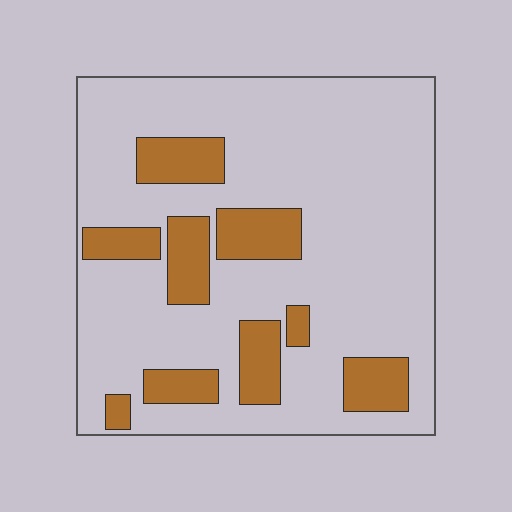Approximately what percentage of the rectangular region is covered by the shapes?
Approximately 20%.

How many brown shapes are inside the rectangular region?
9.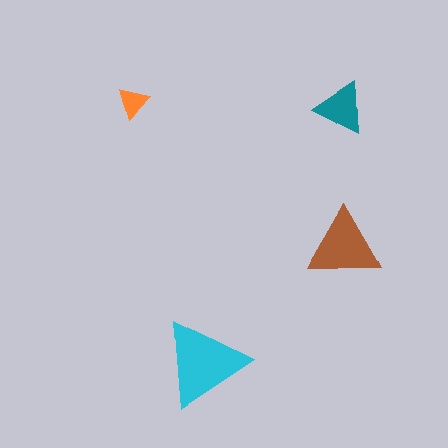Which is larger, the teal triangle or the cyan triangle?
The cyan one.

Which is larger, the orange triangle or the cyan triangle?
The cyan one.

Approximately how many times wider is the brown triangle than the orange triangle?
About 2.5 times wider.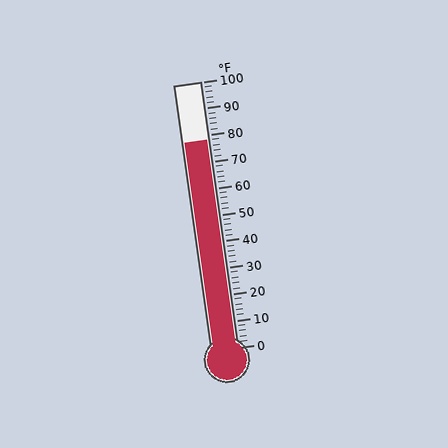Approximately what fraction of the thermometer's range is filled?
The thermometer is filled to approximately 80% of its range.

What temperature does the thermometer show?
The thermometer shows approximately 78°F.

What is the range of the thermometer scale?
The thermometer scale ranges from 0°F to 100°F.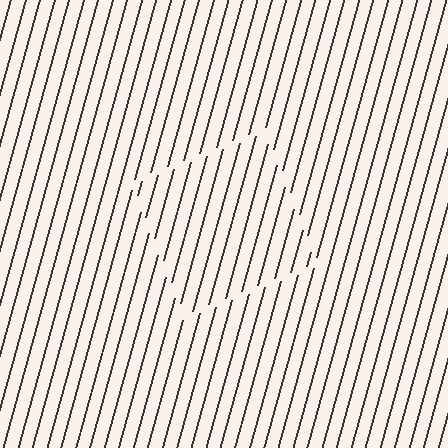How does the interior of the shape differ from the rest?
The interior of the shape contains the same grating, shifted by half a period — the contour is defined by the phase discontinuity where line-ends from the inner and outer gratings abut.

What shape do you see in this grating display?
An illusory square. The interior of the shape contains the same grating, shifted by half a period — the contour is defined by the phase discontinuity where line-ends from the inner and outer gratings abut.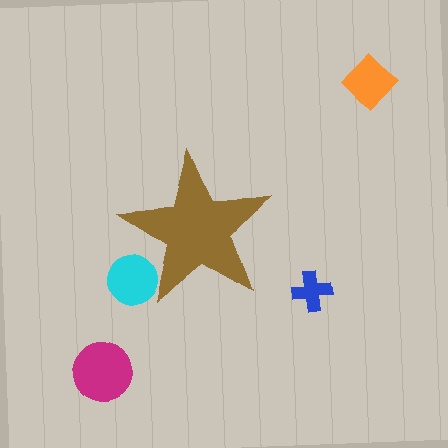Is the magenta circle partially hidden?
No, the magenta circle is fully visible.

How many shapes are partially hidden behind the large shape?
1 shape is partially hidden.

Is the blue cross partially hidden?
No, the blue cross is fully visible.